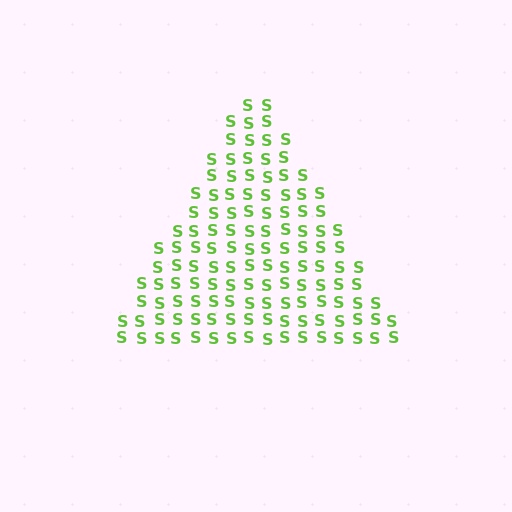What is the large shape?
The large shape is a triangle.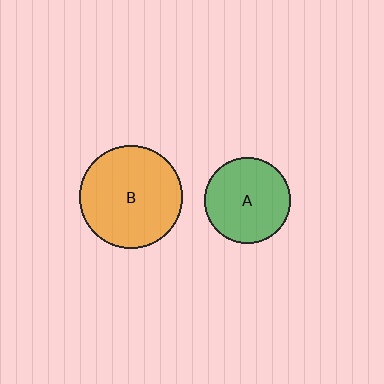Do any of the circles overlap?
No, none of the circles overlap.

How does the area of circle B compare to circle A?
Approximately 1.4 times.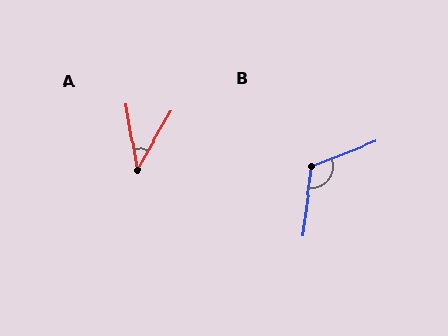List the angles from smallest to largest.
A (39°), B (118°).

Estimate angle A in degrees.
Approximately 39 degrees.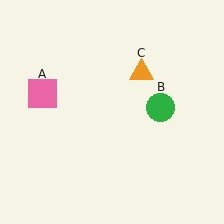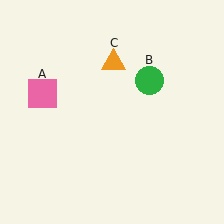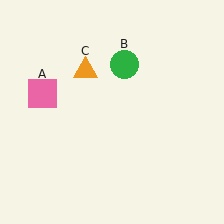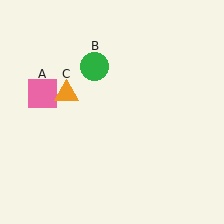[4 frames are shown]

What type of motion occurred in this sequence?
The green circle (object B), orange triangle (object C) rotated counterclockwise around the center of the scene.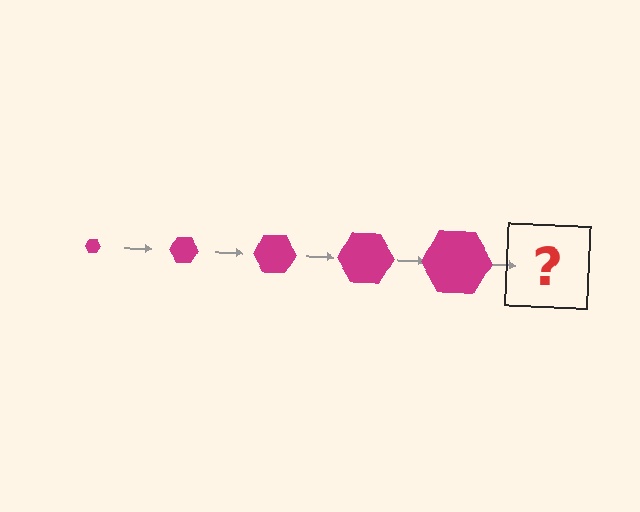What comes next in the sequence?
The next element should be a magenta hexagon, larger than the previous one.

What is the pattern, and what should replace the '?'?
The pattern is that the hexagon gets progressively larger each step. The '?' should be a magenta hexagon, larger than the previous one.